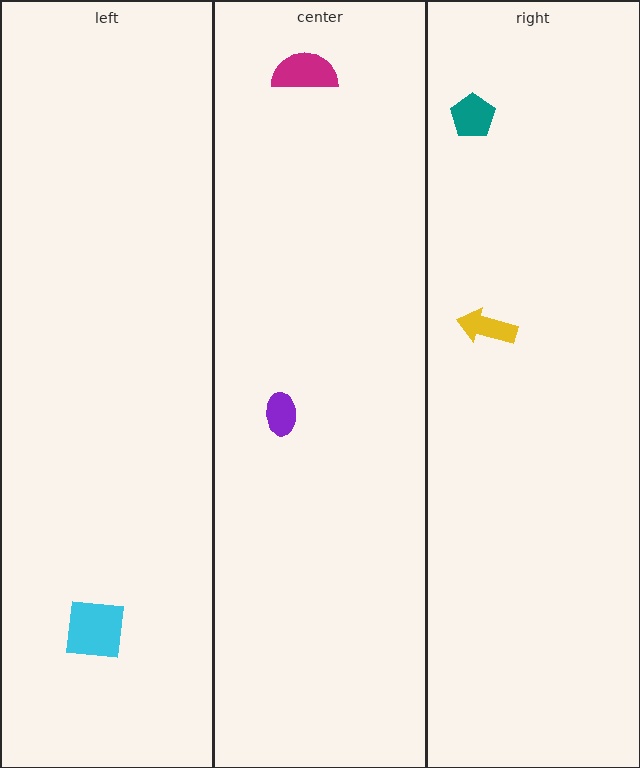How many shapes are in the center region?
2.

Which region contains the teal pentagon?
The right region.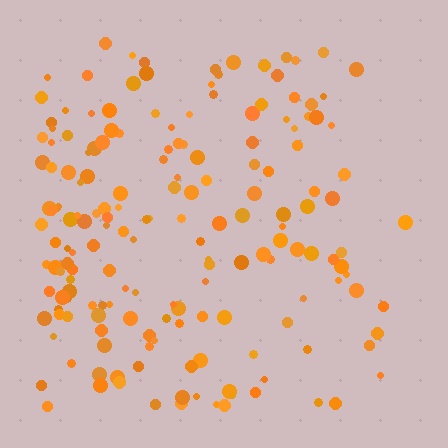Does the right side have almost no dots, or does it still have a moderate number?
Still a moderate number, just noticeably fewer than the left.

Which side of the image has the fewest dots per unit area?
The right.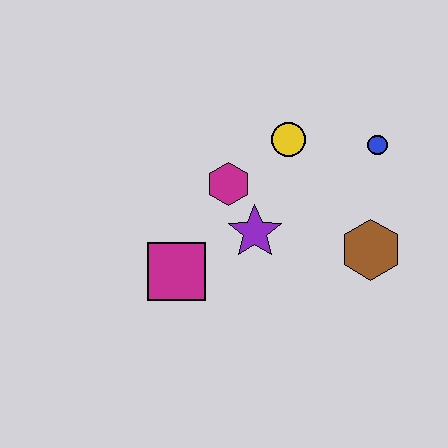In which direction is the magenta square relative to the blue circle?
The magenta square is to the left of the blue circle.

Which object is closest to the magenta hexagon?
The purple star is closest to the magenta hexagon.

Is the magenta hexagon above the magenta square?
Yes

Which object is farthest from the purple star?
The blue circle is farthest from the purple star.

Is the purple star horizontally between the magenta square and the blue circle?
Yes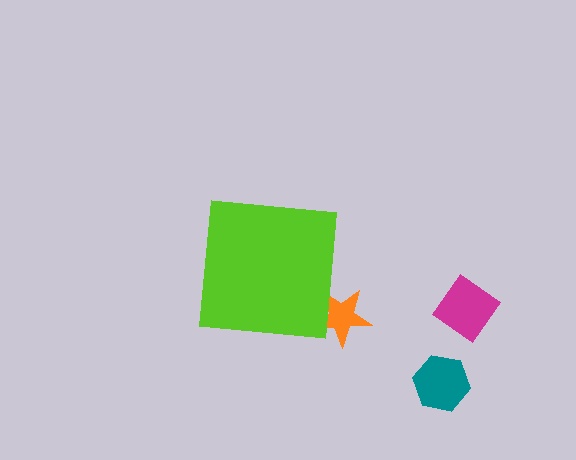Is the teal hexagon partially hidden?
No, the teal hexagon is fully visible.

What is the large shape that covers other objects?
A lime square.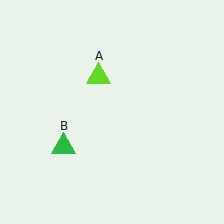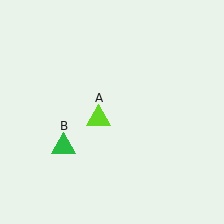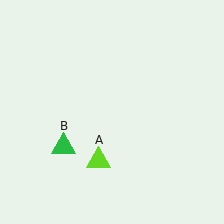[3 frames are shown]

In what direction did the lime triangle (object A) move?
The lime triangle (object A) moved down.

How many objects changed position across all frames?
1 object changed position: lime triangle (object A).